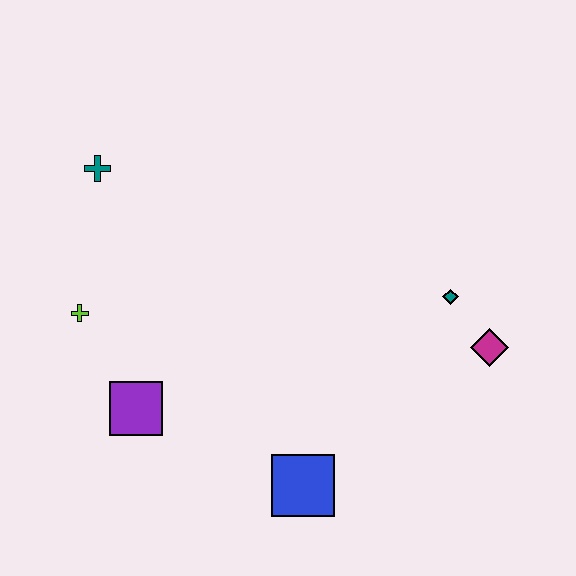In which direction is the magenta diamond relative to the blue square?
The magenta diamond is to the right of the blue square.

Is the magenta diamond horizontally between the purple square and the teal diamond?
No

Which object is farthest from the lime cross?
The magenta diamond is farthest from the lime cross.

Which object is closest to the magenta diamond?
The teal diamond is closest to the magenta diamond.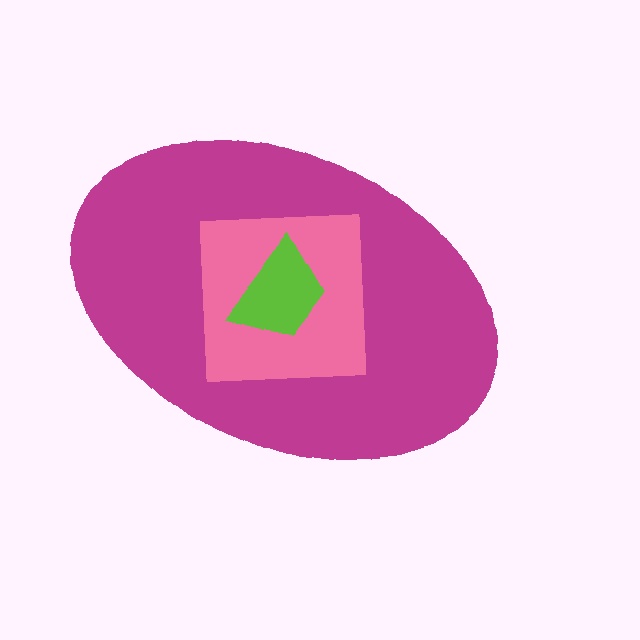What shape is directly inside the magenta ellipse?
The pink square.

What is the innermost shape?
The lime trapezoid.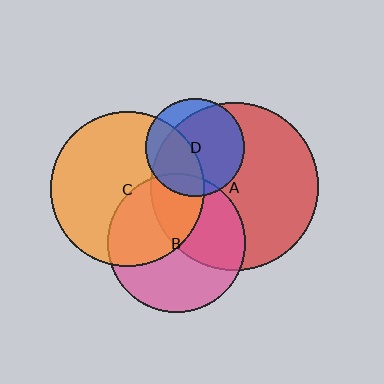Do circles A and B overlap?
Yes.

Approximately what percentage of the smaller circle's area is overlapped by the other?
Approximately 45%.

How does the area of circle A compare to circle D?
Approximately 2.9 times.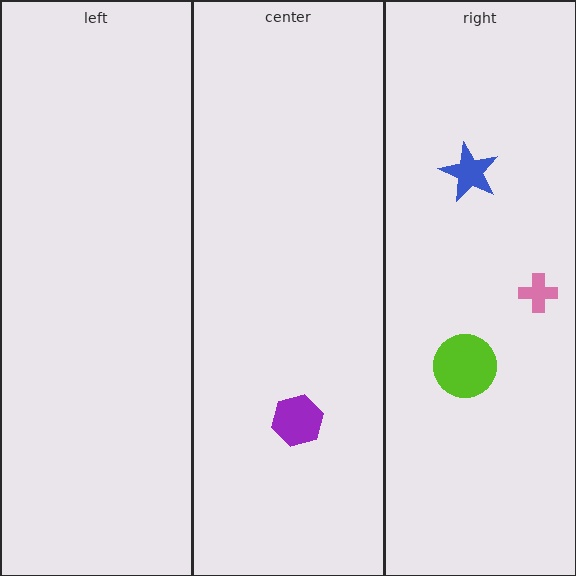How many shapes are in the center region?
1.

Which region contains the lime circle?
The right region.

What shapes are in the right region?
The pink cross, the lime circle, the blue star.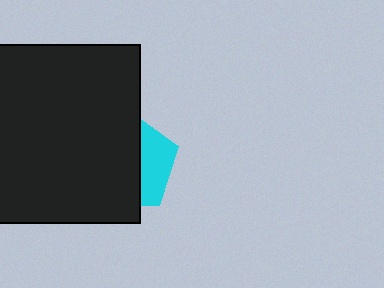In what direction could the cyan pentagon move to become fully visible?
The cyan pentagon could move right. That would shift it out from behind the black square entirely.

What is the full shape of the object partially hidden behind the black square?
The partially hidden object is a cyan pentagon.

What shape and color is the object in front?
The object in front is a black square.